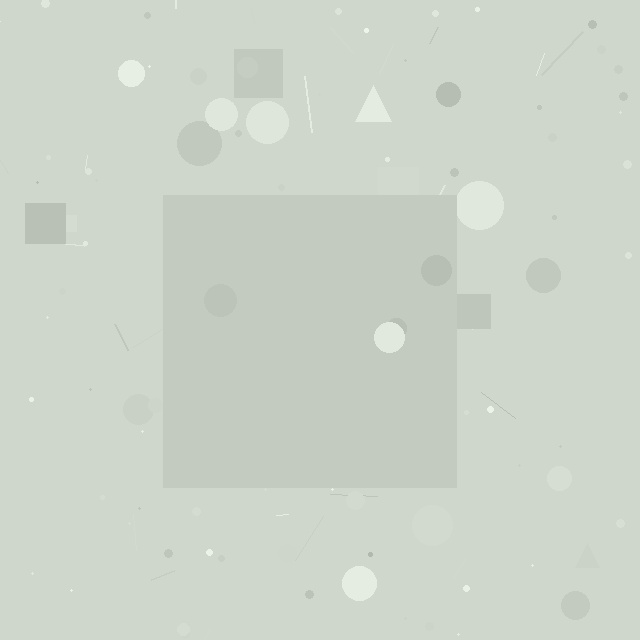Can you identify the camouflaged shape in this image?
The camouflaged shape is a square.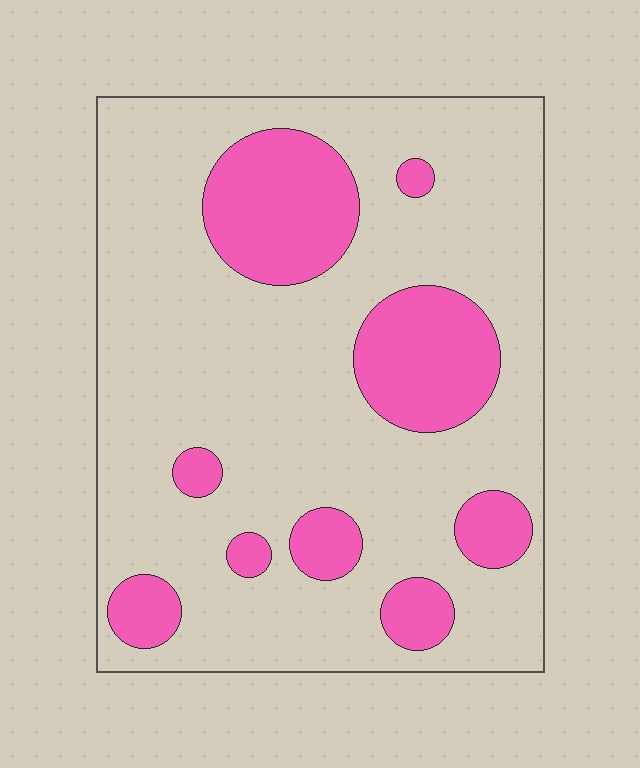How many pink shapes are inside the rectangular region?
9.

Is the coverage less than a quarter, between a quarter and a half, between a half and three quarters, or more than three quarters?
Less than a quarter.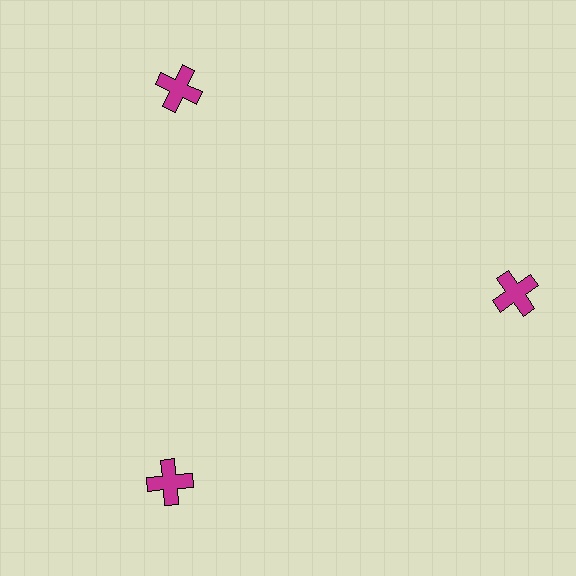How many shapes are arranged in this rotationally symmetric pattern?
There are 3 shapes, arranged in 3 groups of 1.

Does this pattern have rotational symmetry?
Yes, this pattern has 3-fold rotational symmetry. It looks the same after rotating 120 degrees around the center.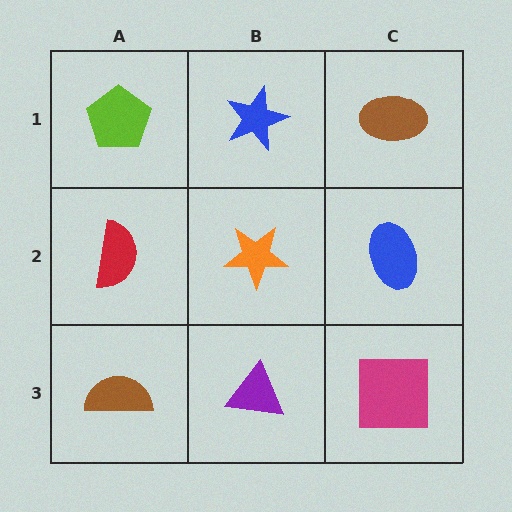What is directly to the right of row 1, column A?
A blue star.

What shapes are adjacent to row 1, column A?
A red semicircle (row 2, column A), a blue star (row 1, column B).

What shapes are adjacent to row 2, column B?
A blue star (row 1, column B), a purple triangle (row 3, column B), a red semicircle (row 2, column A), a blue ellipse (row 2, column C).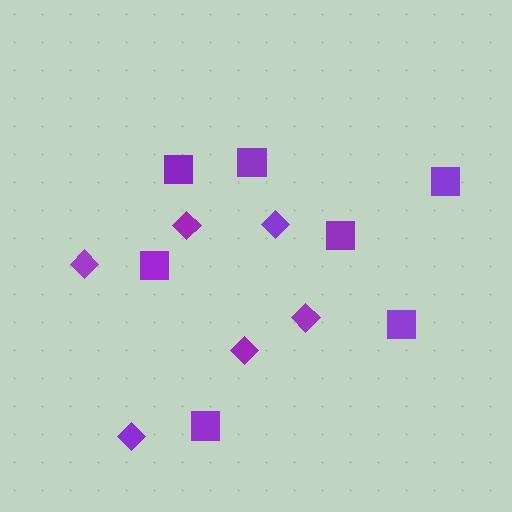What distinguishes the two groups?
There are 2 groups: one group of squares (7) and one group of diamonds (6).